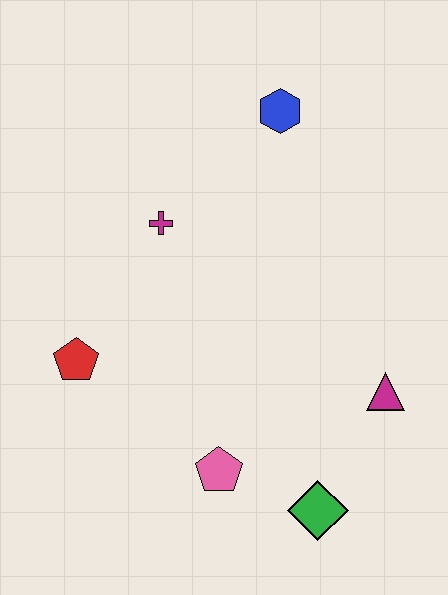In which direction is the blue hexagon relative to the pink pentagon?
The blue hexagon is above the pink pentagon.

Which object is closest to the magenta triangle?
The green diamond is closest to the magenta triangle.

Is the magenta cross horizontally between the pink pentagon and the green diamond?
No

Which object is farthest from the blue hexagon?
The green diamond is farthest from the blue hexagon.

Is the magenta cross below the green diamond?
No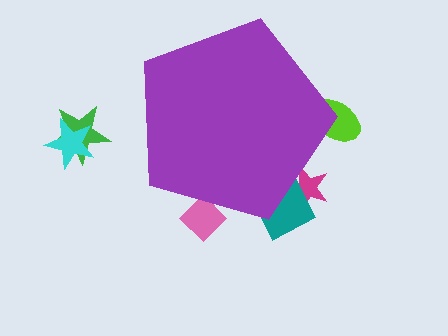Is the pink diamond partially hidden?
Yes, the pink diamond is partially hidden behind the purple pentagon.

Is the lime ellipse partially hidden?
Yes, the lime ellipse is partially hidden behind the purple pentagon.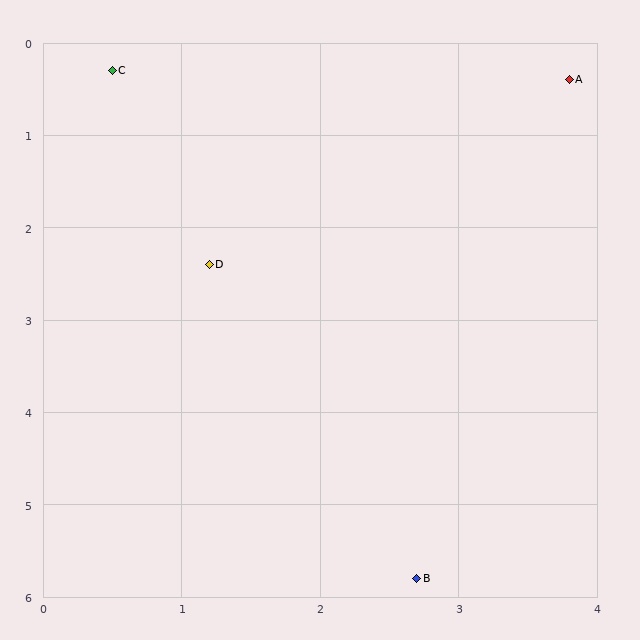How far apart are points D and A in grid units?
Points D and A are about 3.3 grid units apart.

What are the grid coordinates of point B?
Point B is at approximately (2.7, 5.8).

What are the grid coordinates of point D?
Point D is at approximately (1.2, 2.4).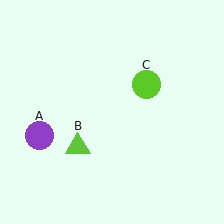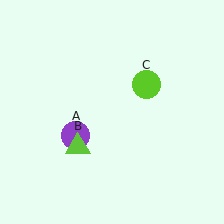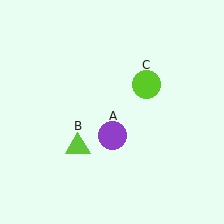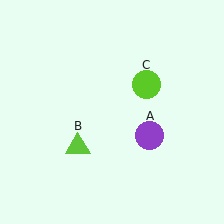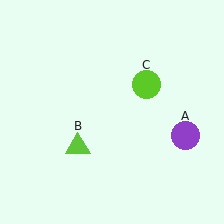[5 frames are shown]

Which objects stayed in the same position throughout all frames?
Lime triangle (object B) and lime circle (object C) remained stationary.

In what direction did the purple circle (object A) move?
The purple circle (object A) moved right.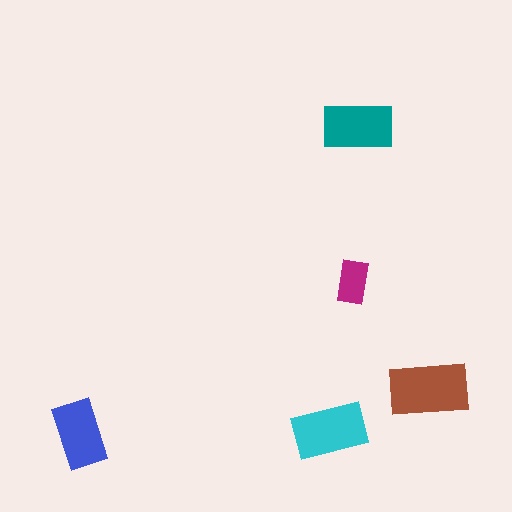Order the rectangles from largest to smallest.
the brown one, the cyan one, the teal one, the blue one, the magenta one.